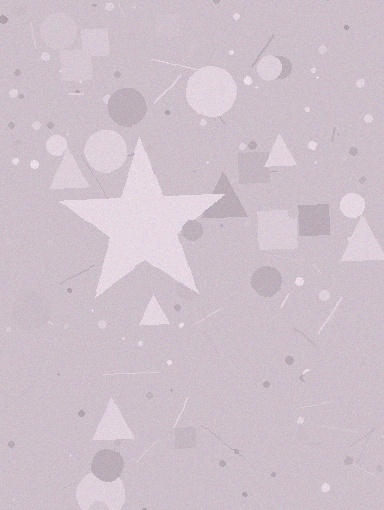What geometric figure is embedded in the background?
A star is embedded in the background.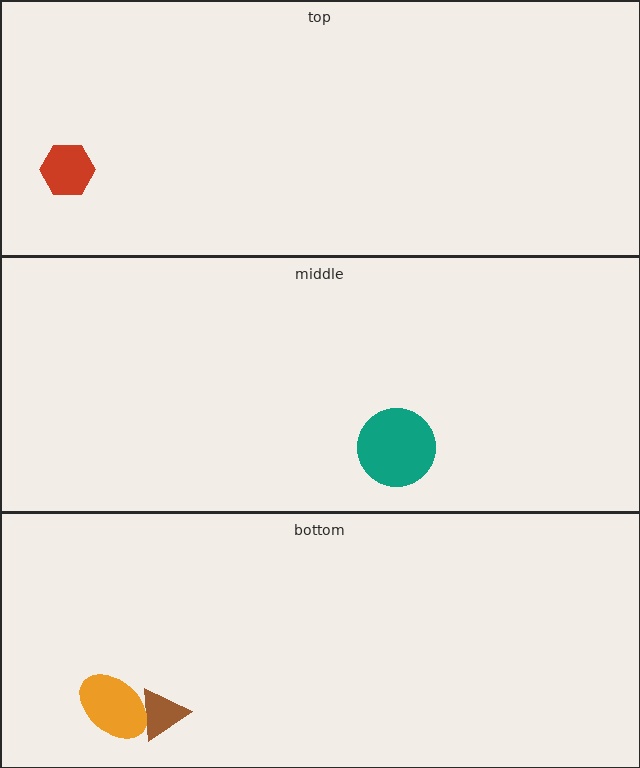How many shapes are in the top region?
1.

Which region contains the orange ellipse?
The bottom region.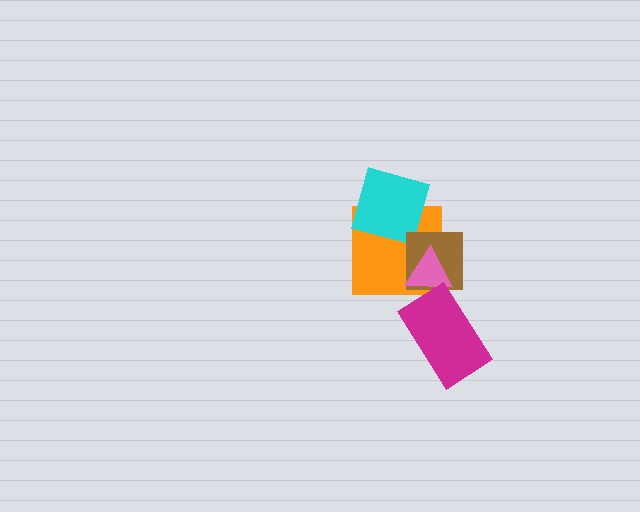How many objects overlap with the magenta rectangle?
1 object overlaps with the magenta rectangle.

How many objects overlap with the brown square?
2 objects overlap with the brown square.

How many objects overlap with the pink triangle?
3 objects overlap with the pink triangle.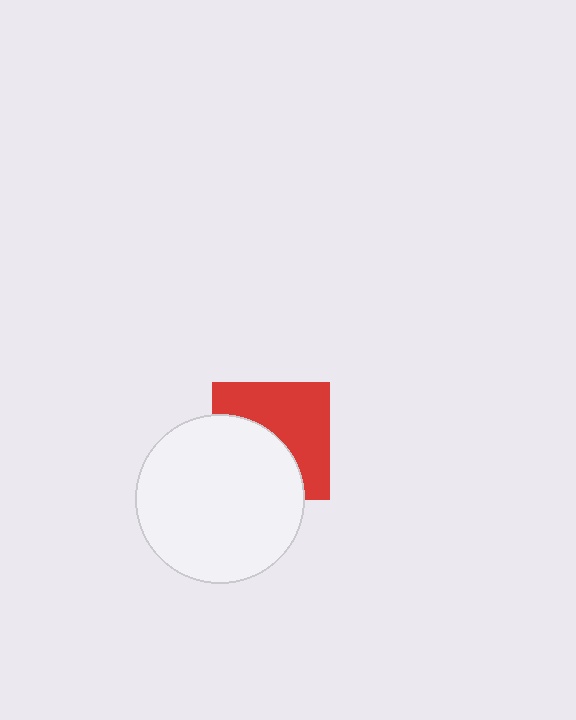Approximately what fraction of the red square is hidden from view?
Roughly 46% of the red square is hidden behind the white circle.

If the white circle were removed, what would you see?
You would see the complete red square.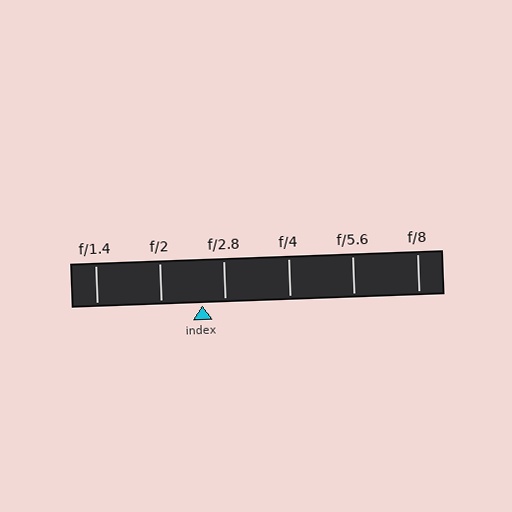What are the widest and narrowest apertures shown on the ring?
The widest aperture shown is f/1.4 and the narrowest is f/8.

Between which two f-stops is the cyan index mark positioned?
The index mark is between f/2 and f/2.8.